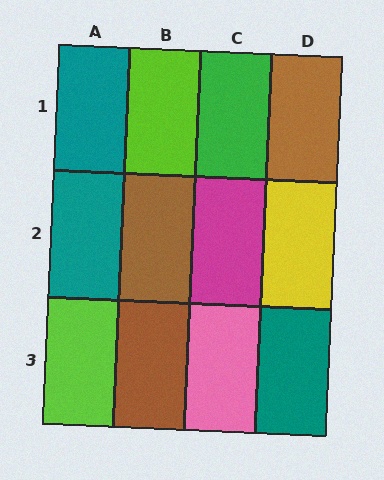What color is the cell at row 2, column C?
Magenta.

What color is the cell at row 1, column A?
Teal.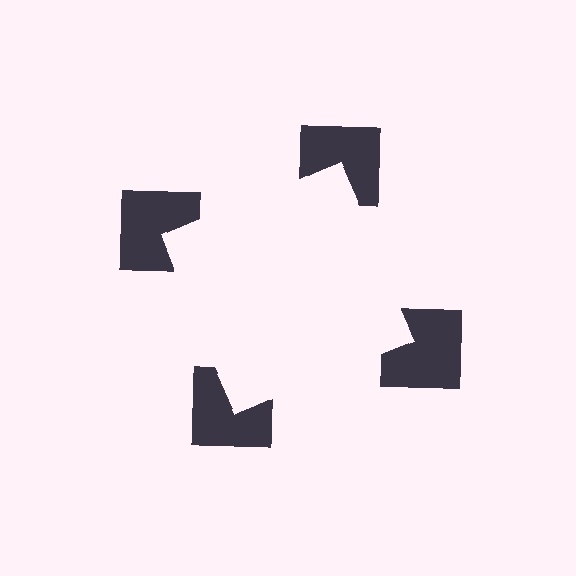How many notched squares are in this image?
There are 4 — one at each vertex of the illusory square.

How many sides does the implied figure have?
4 sides.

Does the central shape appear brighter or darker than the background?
It typically appears slightly brighter than the background, even though no actual brightness change is drawn.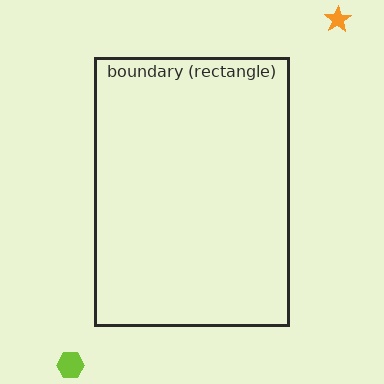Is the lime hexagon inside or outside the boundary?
Outside.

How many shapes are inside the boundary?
0 inside, 2 outside.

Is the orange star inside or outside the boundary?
Outside.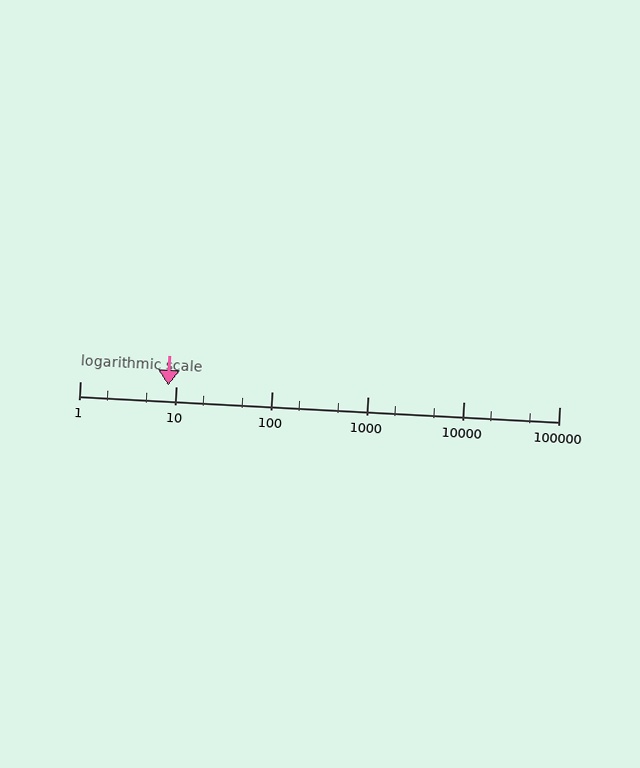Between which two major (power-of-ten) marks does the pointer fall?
The pointer is between 1 and 10.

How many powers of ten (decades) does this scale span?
The scale spans 5 decades, from 1 to 100000.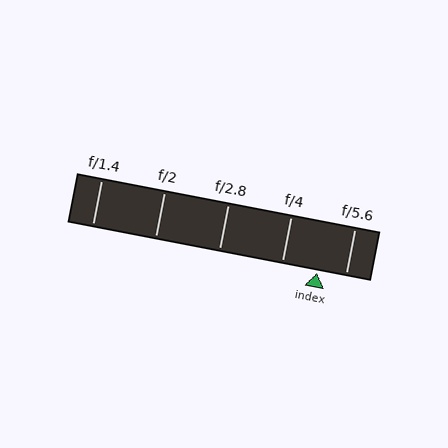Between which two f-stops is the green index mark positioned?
The index mark is between f/4 and f/5.6.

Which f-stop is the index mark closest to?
The index mark is closest to f/5.6.